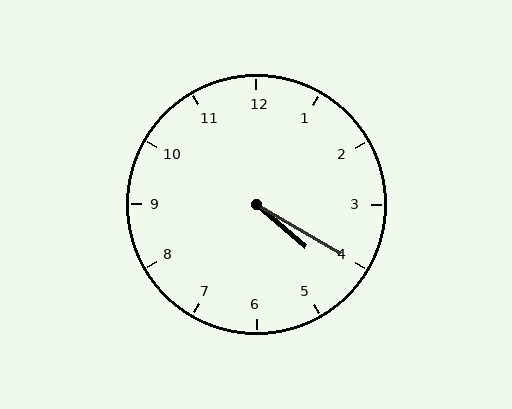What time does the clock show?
4:20.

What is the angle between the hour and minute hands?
Approximately 10 degrees.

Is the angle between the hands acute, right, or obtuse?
It is acute.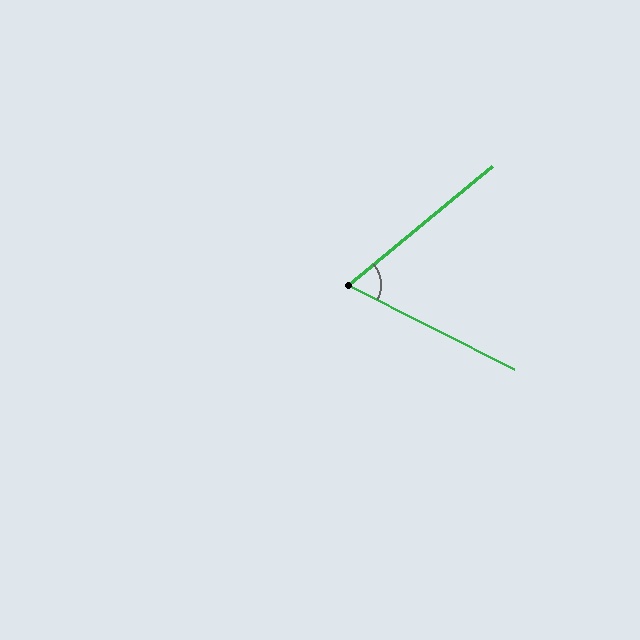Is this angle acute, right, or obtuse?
It is acute.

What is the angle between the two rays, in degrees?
Approximately 66 degrees.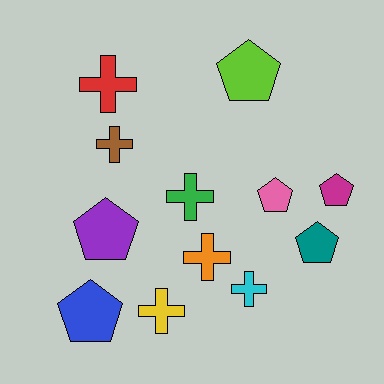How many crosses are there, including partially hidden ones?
There are 6 crosses.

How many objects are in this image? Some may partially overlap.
There are 12 objects.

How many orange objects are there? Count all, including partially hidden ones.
There is 1 orange object.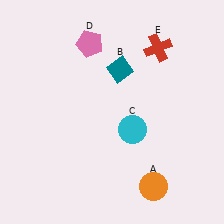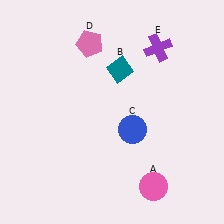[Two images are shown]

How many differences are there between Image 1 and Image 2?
There are 3 differences between the two images.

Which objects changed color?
A changed from orange to pink. C changed from cyan to blue. E changed from red to purple.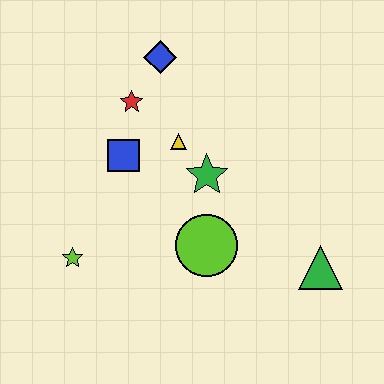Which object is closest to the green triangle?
The lime circle is closest to the green triangle.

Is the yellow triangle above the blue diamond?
No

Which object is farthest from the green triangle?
The blue diamond is farthest from the green triangle.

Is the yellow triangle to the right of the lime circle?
No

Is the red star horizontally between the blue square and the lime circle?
Yes